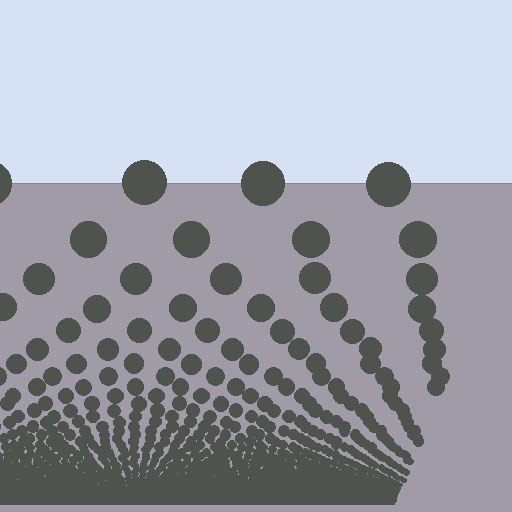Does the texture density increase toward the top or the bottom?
Density increases toward the bottom.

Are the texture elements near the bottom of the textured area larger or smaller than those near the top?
Smaller. The gradient is inverted — elements near the bottom are smaller and denser.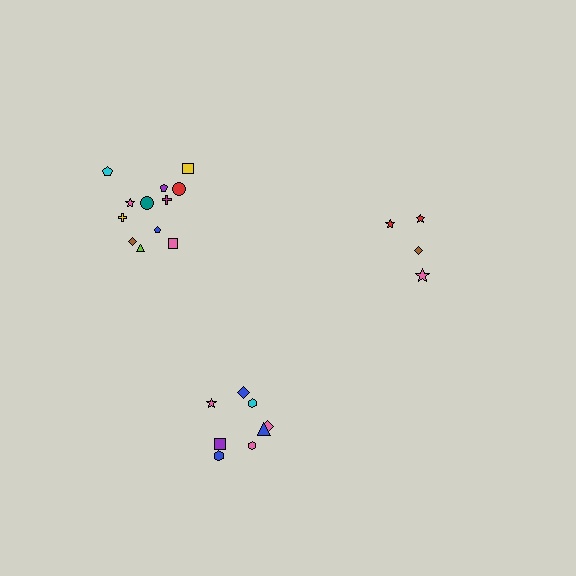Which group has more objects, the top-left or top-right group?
The top-left group.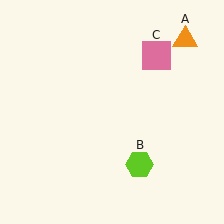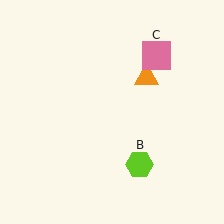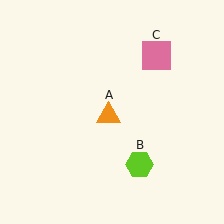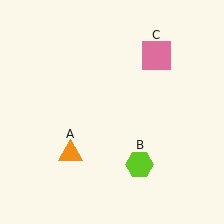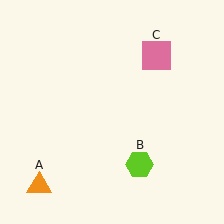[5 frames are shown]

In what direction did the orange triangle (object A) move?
The orange triangle (object A) moved down and to the left.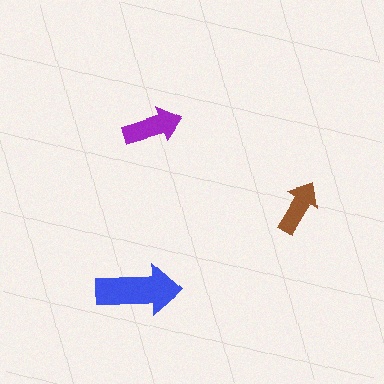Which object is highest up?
The purple arrow is topmost.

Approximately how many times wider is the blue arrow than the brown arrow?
About 1.5 times wider.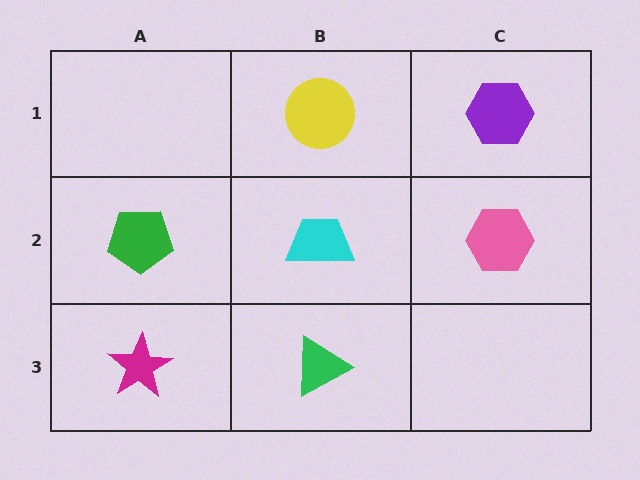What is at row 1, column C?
A purple hexagon.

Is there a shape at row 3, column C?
No, that cell is empty.